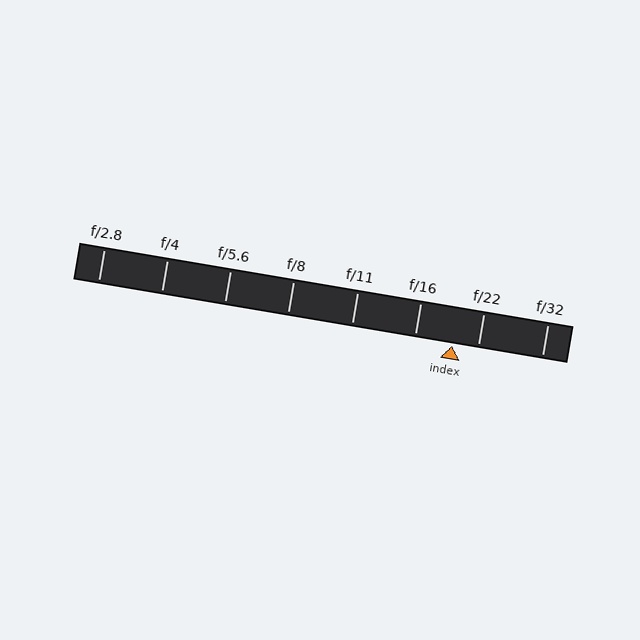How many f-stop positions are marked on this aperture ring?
There are 8 f-stop positions marked.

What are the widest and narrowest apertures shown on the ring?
The widest aperture shown is f/2.8 and the narrowest is f/32.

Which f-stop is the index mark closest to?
The index mark is closest to f/22.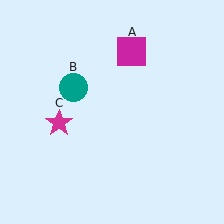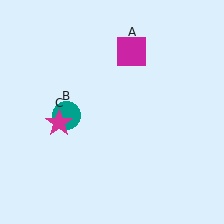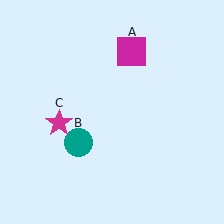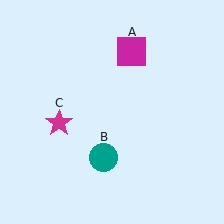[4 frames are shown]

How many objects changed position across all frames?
1 object changed position: teal circle (object B).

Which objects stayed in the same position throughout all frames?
Magenta square (object A) and magenta star (object C) remained stationary.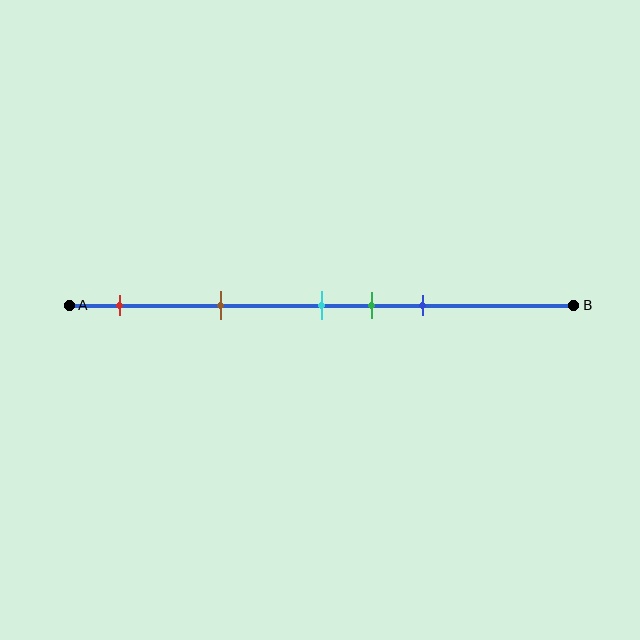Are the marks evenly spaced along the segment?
No, the marks are not evenly spaced.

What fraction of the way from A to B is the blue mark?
The blue mark is approximately 70% (0.7) of the way from A to B.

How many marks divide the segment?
There are 5 marks dividing the segment.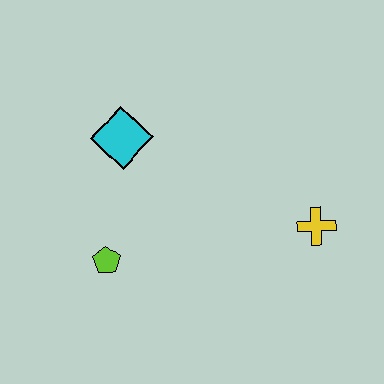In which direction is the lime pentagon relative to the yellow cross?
The lime pentagon is to the left of the yellow cross.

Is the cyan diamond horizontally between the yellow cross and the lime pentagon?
Yes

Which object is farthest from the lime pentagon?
The yellow cross is farthest from the lime pentagon.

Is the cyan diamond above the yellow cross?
Yes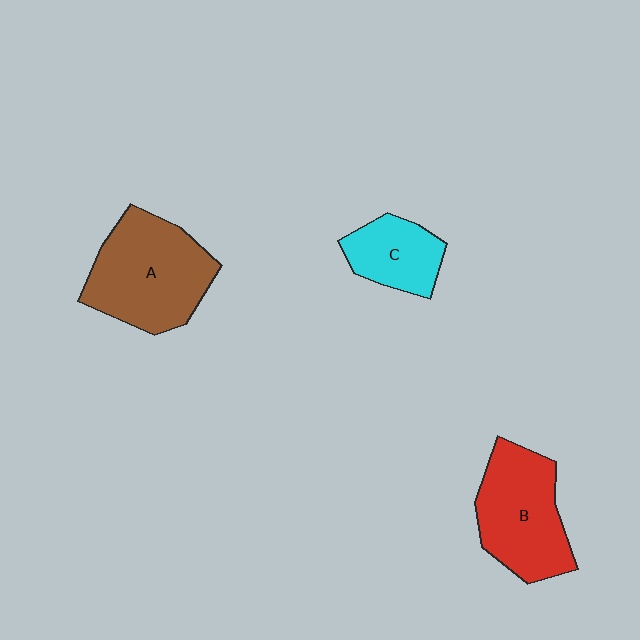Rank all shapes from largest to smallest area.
From largest to smallest: A (brown), B (red), C (cyan).